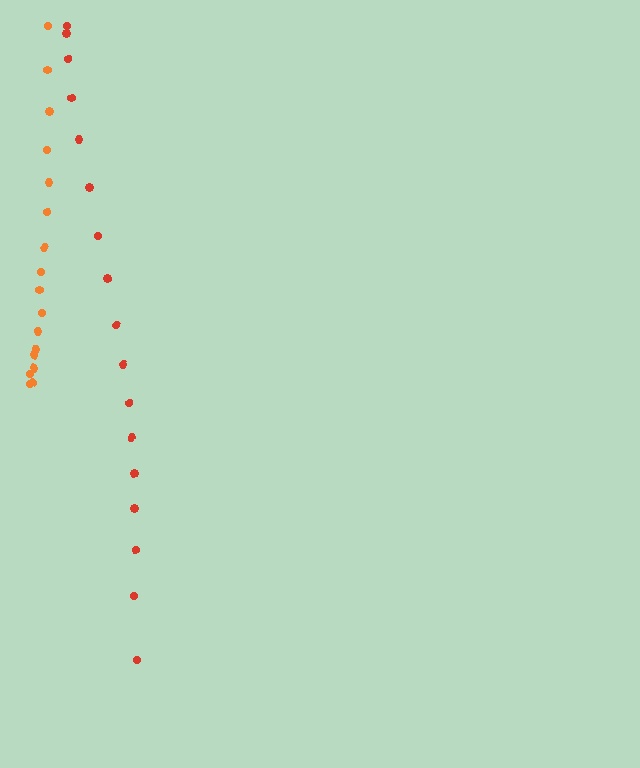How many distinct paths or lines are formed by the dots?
There are 2 distinct paths.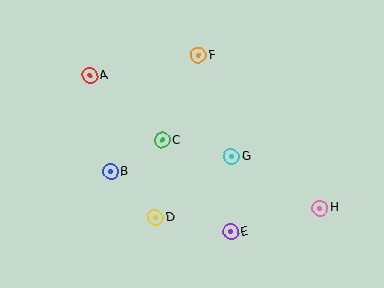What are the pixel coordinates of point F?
Point F is at (198, 56).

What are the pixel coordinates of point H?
Point H is at (320, 208).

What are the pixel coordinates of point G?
Point G is at (231, 157).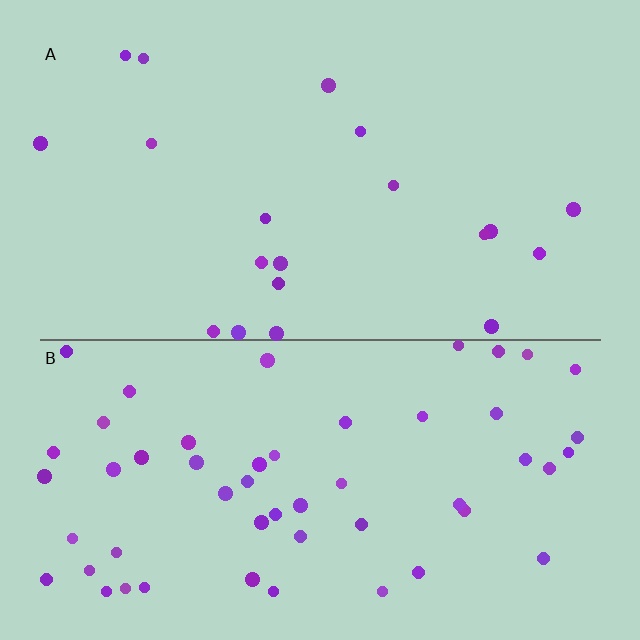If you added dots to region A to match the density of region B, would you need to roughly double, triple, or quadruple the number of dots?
Approximately triple.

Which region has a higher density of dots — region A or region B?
B (the bottom).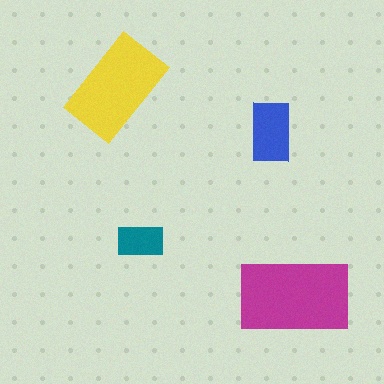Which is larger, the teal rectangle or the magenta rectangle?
The magenta one.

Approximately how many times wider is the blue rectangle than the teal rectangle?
About 1.5 times wider.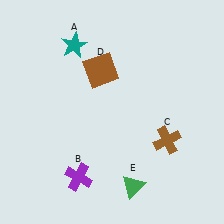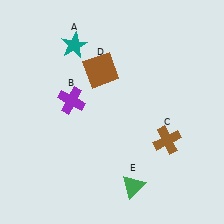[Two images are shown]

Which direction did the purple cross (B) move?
The purple cross (B) moved up.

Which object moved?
The purple cross (B) moved up.